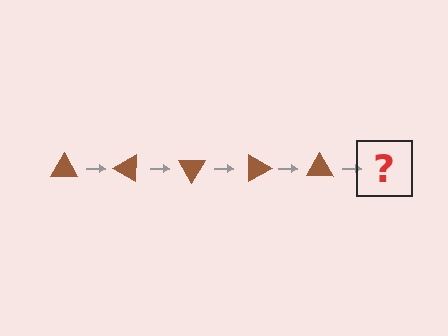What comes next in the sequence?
The next element should be a brown triangle rotated 150 degrees.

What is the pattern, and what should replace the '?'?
The pattern is that the triangle rotates 30 degrees each step. The '?' should be a brown triangle rotated 150 degrees.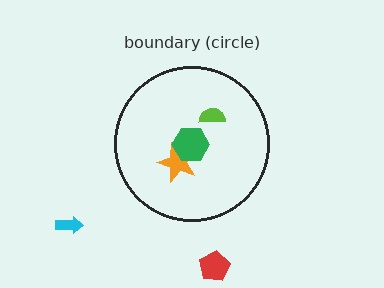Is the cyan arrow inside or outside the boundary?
Outside.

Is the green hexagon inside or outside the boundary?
Inside.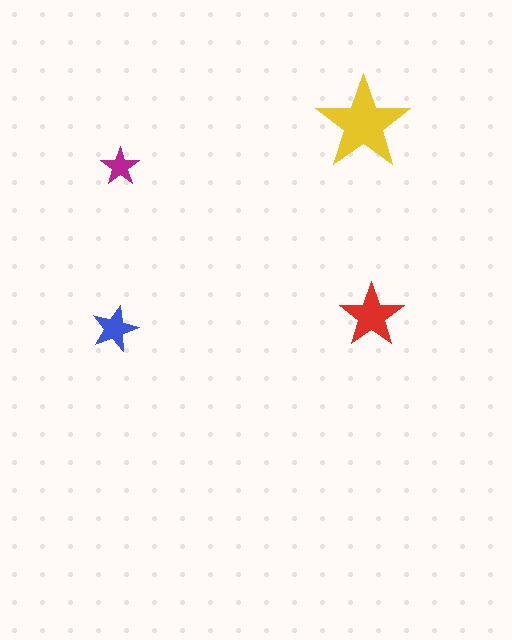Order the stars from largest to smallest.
the yellow one, the red one, the blue one, the magenta one.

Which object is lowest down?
The blue star is bottommost.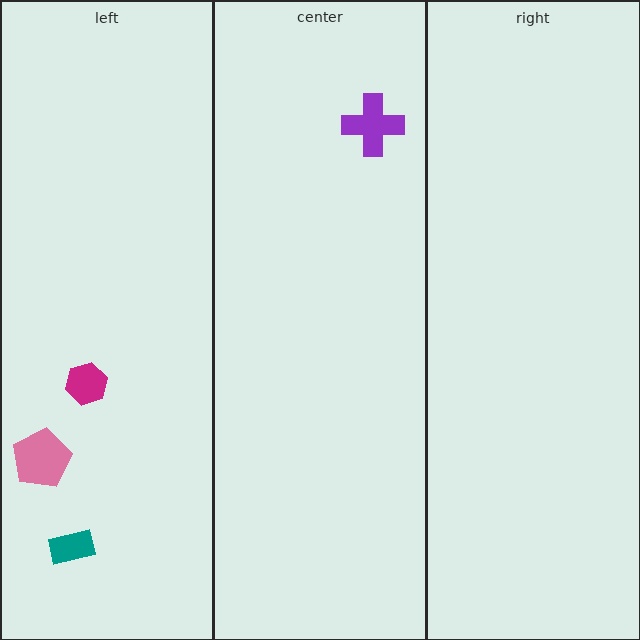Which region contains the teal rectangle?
The left region.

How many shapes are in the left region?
3.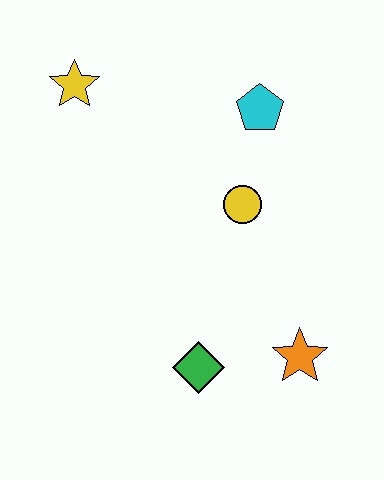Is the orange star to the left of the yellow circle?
No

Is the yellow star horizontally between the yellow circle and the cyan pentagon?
No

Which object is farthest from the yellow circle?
The yellow star is farthest from the yellow circle.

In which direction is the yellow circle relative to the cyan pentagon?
The yellow circle is below the cyan pentagon.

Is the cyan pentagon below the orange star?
No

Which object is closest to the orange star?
The green diamond is closest to the orange star.